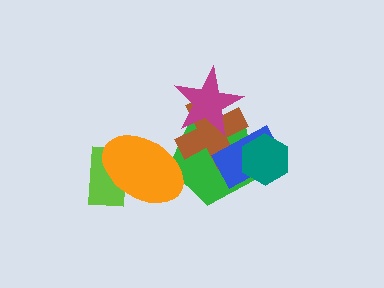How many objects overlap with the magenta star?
2 objects overlap with the magenta star.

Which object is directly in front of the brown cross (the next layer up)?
The blue rectangle is directly in front of the brown cross.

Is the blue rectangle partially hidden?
Yes, it is partially covered by another shape.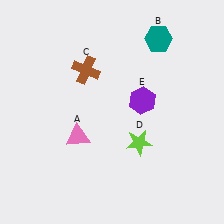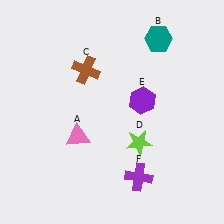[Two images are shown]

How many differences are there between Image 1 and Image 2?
There is 1 difference between the two images.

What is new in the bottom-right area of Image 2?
A purple cross (F) was added in the bottom-right area of Image 2.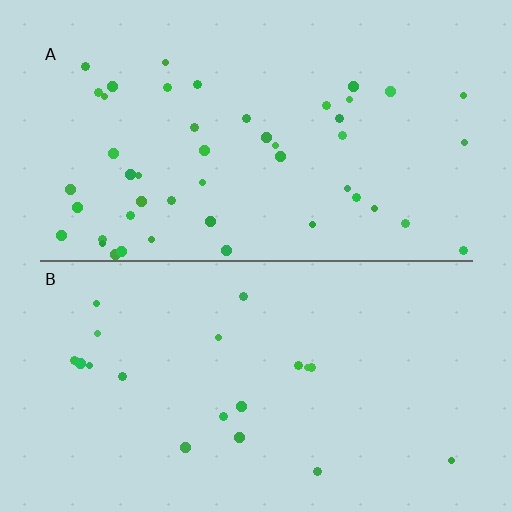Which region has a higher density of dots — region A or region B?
A (the top).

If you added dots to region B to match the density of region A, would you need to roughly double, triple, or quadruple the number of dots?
Approximately double.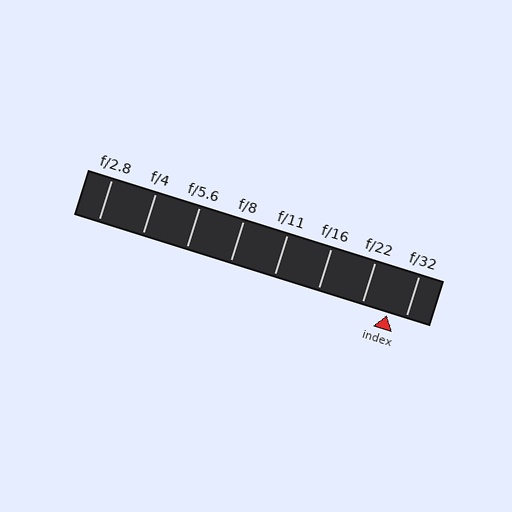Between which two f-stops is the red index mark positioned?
The index mark is between f/22 and f/32.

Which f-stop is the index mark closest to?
The index mark is closest to f/32.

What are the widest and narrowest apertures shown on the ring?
The widest aperture shown is f/2.8 and the narrowest is f/32.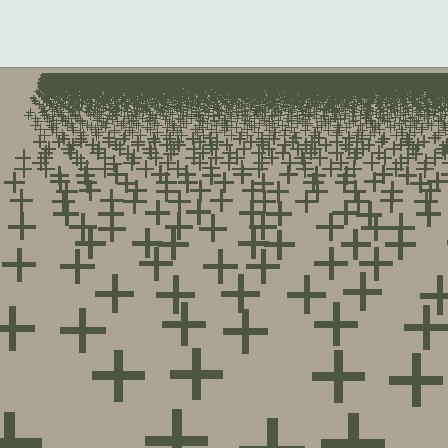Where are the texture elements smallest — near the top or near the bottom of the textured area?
Near the top.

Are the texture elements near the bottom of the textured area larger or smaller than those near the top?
Larger. Near the bottom, elements are closer to the viewer and appear at a bigger on-screen size.